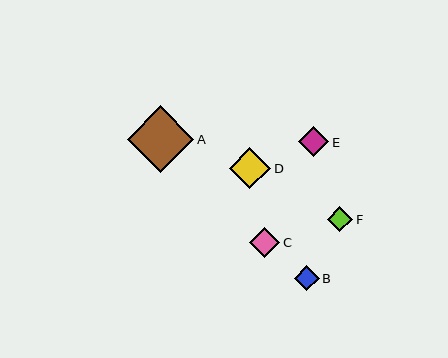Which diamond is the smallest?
Diamond B is the smallest with a size of approximately 25 pixels.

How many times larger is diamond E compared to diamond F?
Diamond E is approximately 1.2 times the size of diamond F.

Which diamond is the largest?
Diamond A is the largest with a size of approximately 67 pixels.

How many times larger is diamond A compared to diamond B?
Diamond A is approximately 2.7 times the size of diamond B.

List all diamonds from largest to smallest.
From largest to smallest: A, D, E, C, F, B.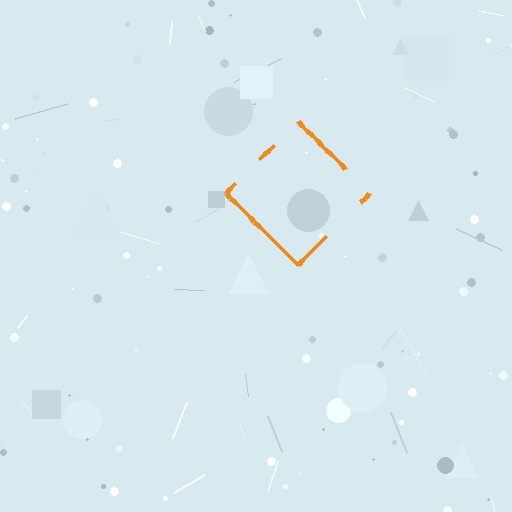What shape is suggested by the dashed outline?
The dashed outline suggests a diamond.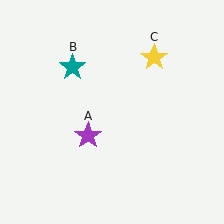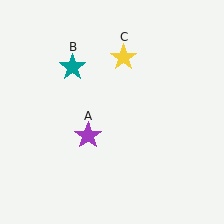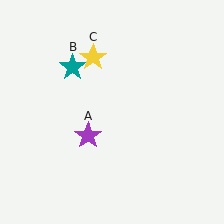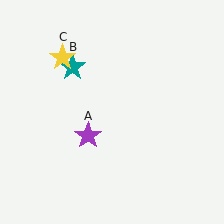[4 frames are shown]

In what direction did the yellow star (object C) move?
The yellow star (object C) moved left.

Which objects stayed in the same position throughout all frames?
Purple star (object A) and teal star (object B) remained stationary.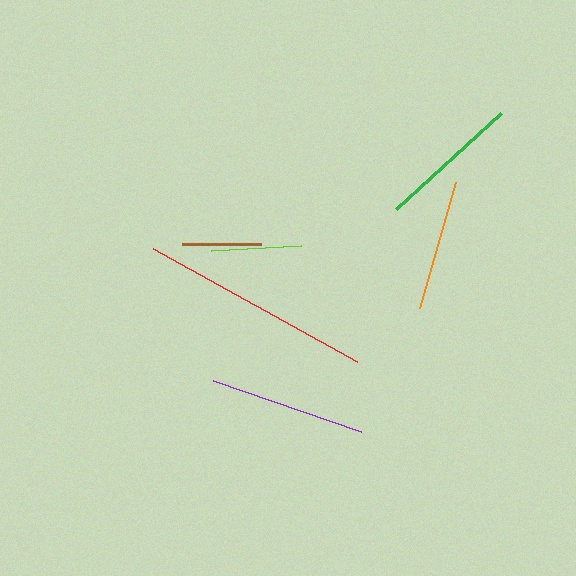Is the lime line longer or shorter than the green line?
The green line is longer than the lime line.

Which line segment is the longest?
The red line is the longest at approximately 233 pixels.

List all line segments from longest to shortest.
From longest to shortest: red, purple, green, orange, lime, brown.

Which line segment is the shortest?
The brown line is the shortest at approximately 80 pixels.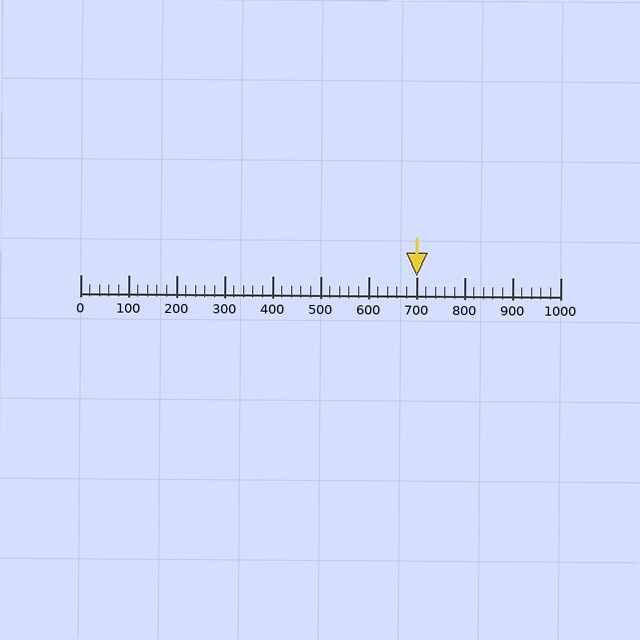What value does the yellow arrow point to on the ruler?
The yellow arrow points to approximately 700.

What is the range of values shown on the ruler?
The ruler shows values from 0 to 1000.